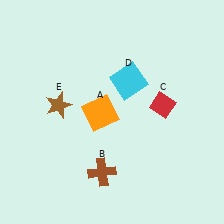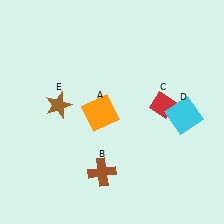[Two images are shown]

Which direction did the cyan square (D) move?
The cyan square (D) moved right.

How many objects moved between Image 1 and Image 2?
1 object moved between the two images.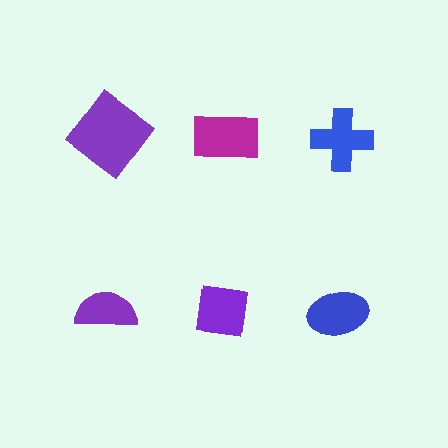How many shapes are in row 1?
3 shapes.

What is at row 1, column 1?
A purple diamond.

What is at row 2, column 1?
A purple semicircle.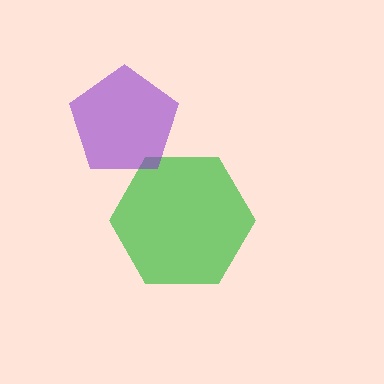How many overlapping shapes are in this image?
There are 2 overlapping shapes in the image.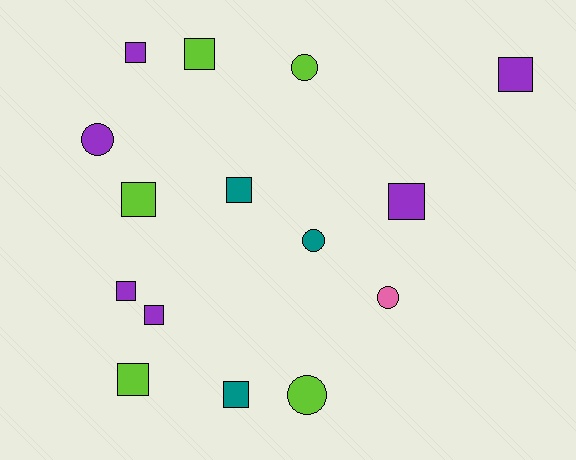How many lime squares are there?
There are 3 lime squares.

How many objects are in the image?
There are 15 objects.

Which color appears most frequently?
Purple, with 6 objects.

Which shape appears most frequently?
Square, with 10 objects.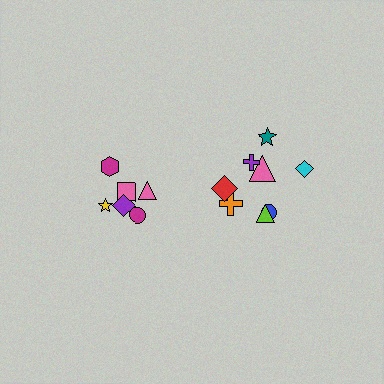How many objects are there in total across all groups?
There are 14 objects.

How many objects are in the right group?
There are 8 objects.